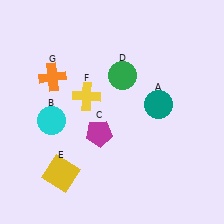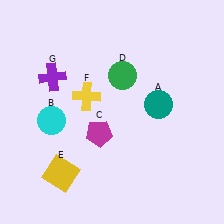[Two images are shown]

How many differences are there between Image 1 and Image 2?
There is 1 difference between the two images.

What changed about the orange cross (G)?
In Image 1, G is orange. In Image 2, it changed to purple.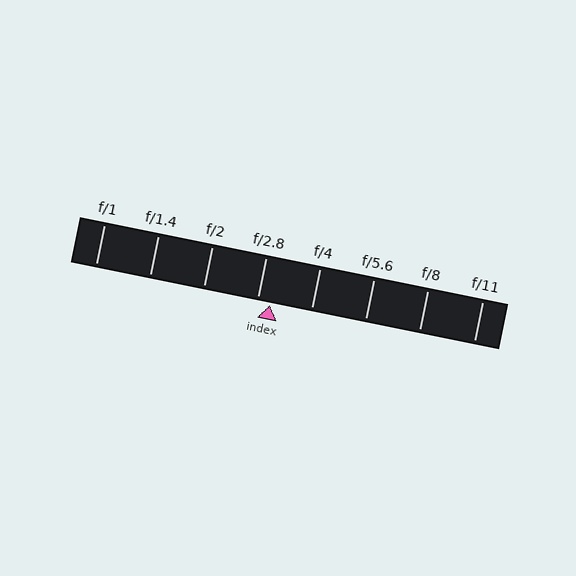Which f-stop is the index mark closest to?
The index mark is closest to f/2.8.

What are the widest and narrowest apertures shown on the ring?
The widest aperture shown is f/1 and the narrowest is f/11.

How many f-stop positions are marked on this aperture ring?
There are 8 f-stop positions marked.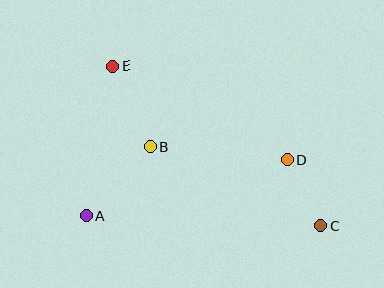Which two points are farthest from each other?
Points C and E are farthest from each other.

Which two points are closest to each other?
Points C and D are closest to each other.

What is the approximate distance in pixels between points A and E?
The distance between A and E is approximately 152 pixels.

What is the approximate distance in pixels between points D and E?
The distance between D and E is approximately 198 pixels.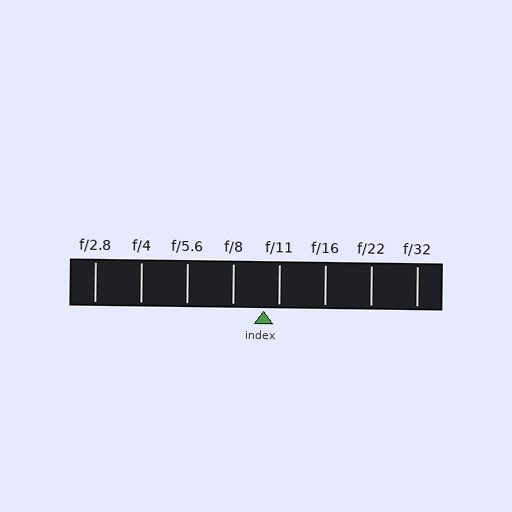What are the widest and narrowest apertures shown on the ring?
The widest aperture shown is f/2.8 and the narrowest is f/32.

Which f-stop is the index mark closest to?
The index mark is closest to f/11.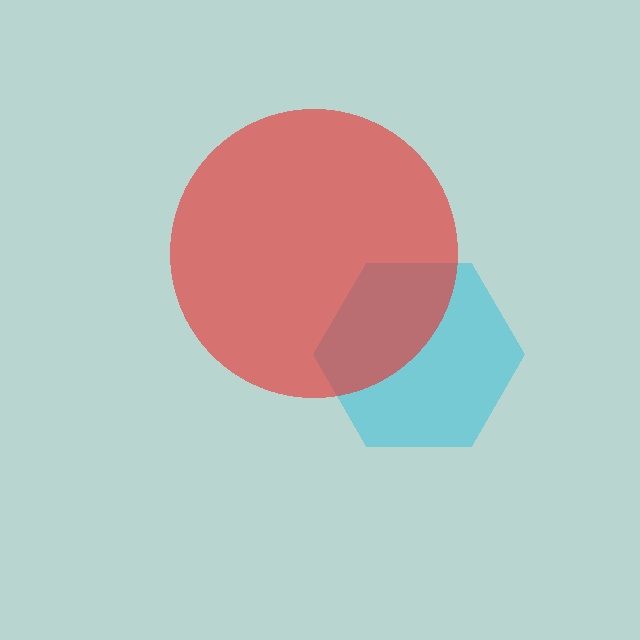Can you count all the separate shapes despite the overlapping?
Yes, there are 2 separate shapes.